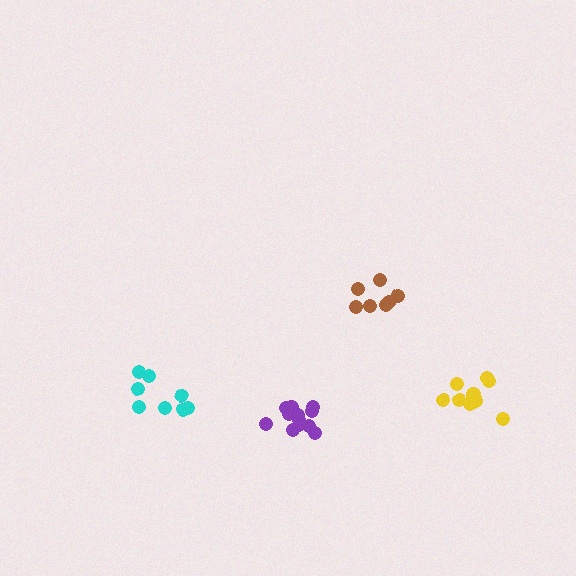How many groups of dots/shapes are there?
There are 4 groups.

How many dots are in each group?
Group 1: 10 dots, Group 2: 7 dots, Group 3: 13 dots, Group 4: 8 dots (38 total).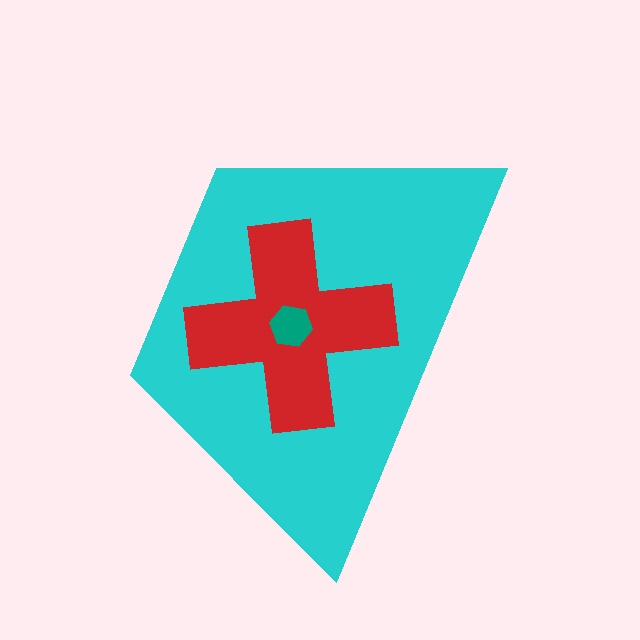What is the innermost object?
The teal hexagon.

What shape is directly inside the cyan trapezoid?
The red cross.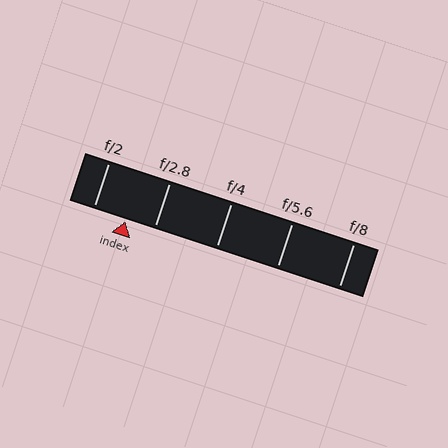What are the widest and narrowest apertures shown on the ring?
The widest aperture shown is f/2 and the narrowest is f/8.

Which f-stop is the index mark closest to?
The index mark is closest to f/2.8.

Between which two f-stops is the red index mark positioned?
The index mark is between f/2 and f/2.8.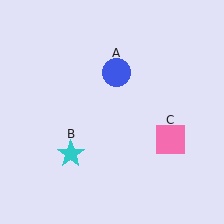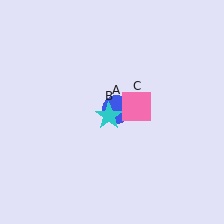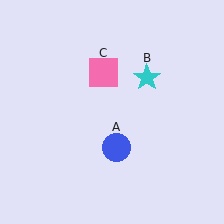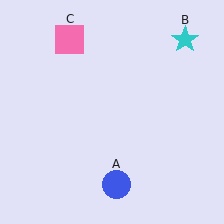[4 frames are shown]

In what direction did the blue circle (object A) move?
The blue circle (object A) moved down.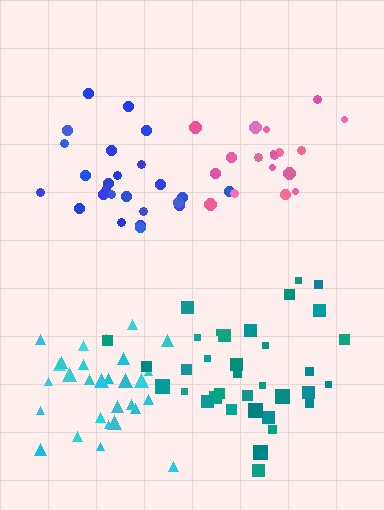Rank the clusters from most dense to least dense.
pink, teal, cyan, blue.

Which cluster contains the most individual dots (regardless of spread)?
Teal (35).